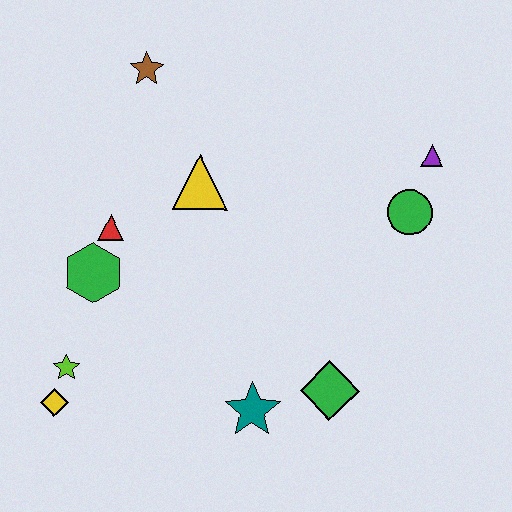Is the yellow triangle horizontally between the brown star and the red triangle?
No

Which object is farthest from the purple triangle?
The yellow diamond is farthest from the purple triangle.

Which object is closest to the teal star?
The green diamond is closest to the teal star.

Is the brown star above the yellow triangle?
Yes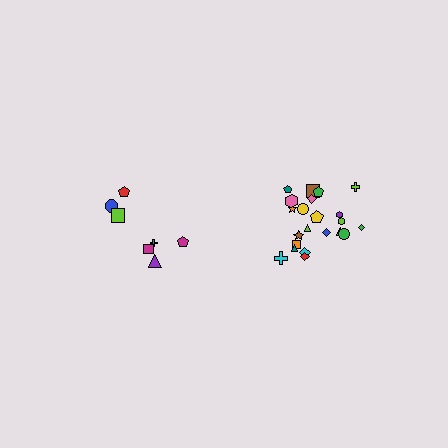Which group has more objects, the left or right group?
The right group.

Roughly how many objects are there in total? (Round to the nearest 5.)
Roughly 30 objects in total.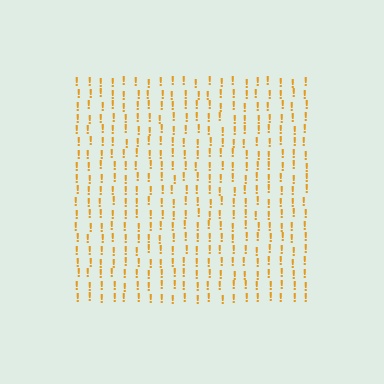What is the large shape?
The large shape is a square.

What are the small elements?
The small elements are exclamation marks.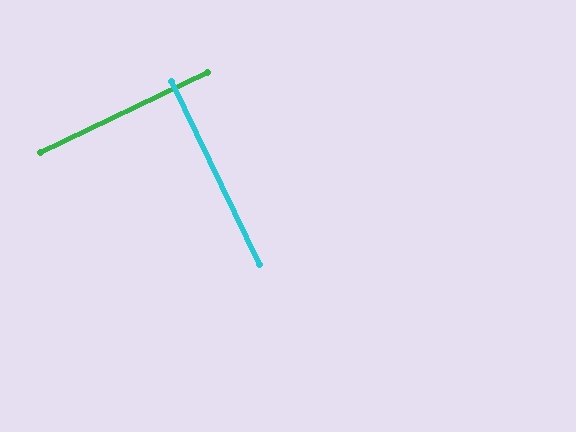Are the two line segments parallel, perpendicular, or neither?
Perpendicular — they meet at approximately 90°.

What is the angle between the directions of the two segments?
Approximately 90 degrees.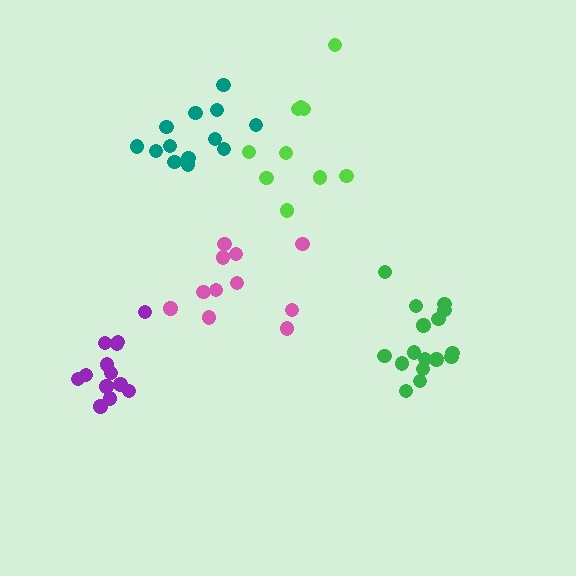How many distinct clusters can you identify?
There are 5 distinct clusters.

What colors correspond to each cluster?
The clusters are colored: pink, lime, green, teal, purple.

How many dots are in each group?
Group 1: 11 dots, Group 2: 10 dots, Group 3: 16 dots, Group 4: 13 dots, Group 5: 13 dots (63 total).